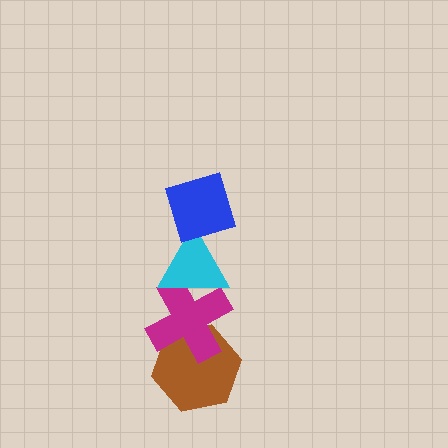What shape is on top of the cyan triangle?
The blue diamond is on top of the cyan triangle.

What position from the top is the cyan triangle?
The cyan triangle is 2nd from the top.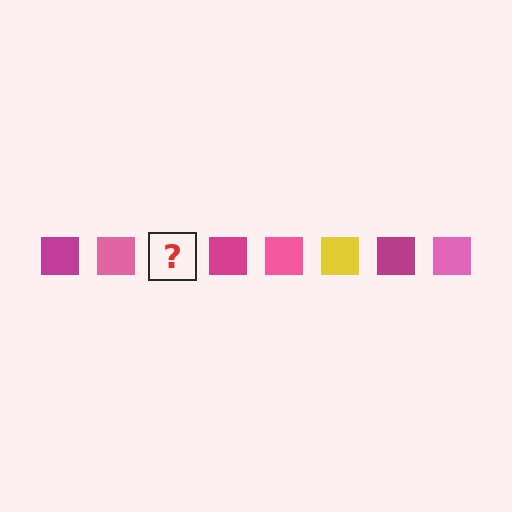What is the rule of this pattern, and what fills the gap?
The rule is that the pattern cycles through magenta, pink, yellow squares. The gap should be filled with a yellow square.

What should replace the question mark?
The question mark should be replaced with a yellow square.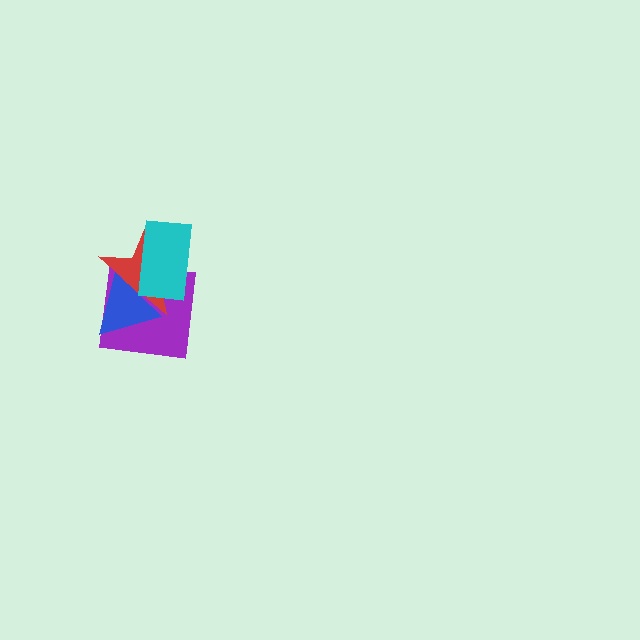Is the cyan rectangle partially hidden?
No, no other shape covers it.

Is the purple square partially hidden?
Yes, it is partially covered by another shape.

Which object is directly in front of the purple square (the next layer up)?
The red star is directly in front of the purple square.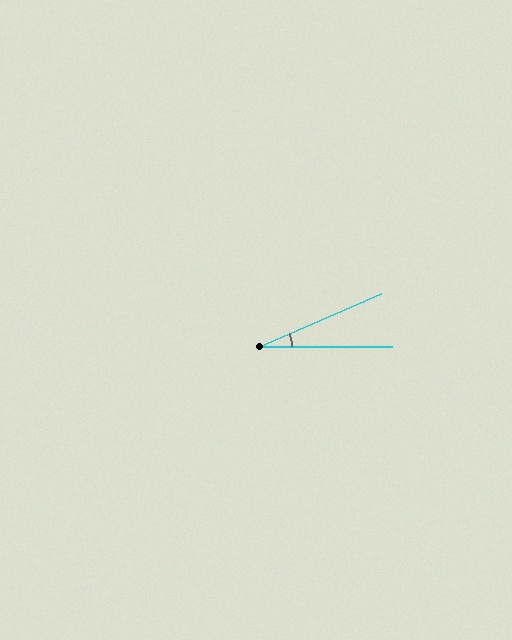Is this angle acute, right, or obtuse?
It is acute.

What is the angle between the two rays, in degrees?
Approximately 24 degrees.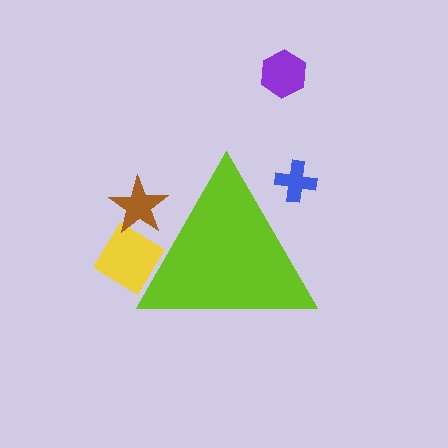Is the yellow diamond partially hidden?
Yes, the yellow diamond is partially hidden behind the lime triangle.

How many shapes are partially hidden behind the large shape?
3 shapes are partially hidden.